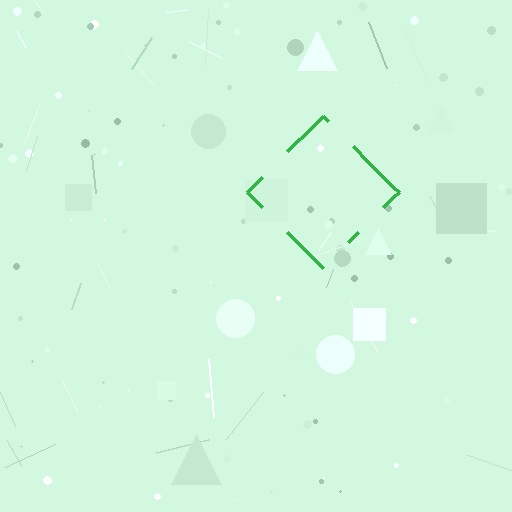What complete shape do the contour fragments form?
The contour fragments form a diamond.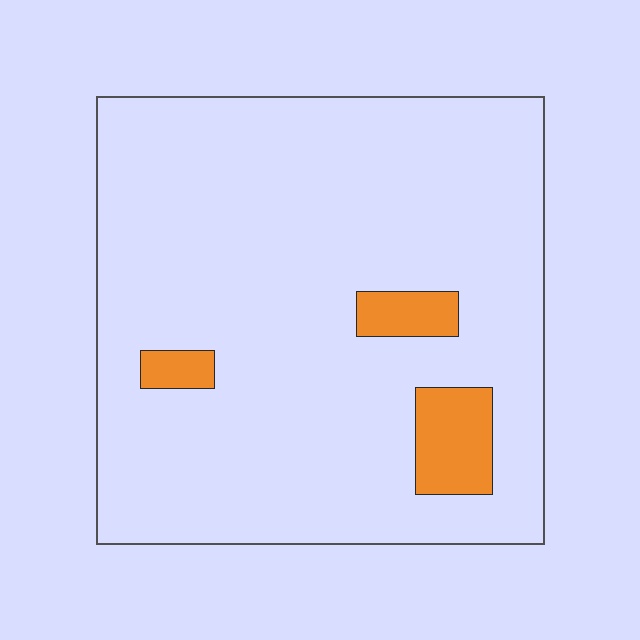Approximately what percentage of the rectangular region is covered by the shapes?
Approximately 10%.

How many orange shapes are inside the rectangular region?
3.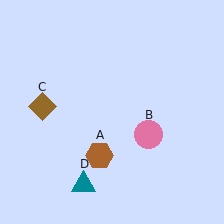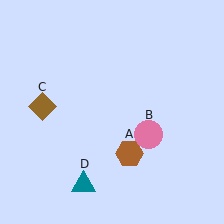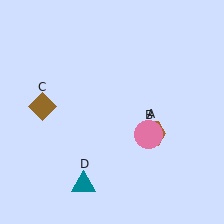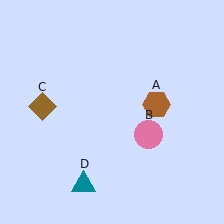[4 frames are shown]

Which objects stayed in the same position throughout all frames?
Pink circle (object B) and brown diamond (object C) and teal triangle (object D) remained stationary.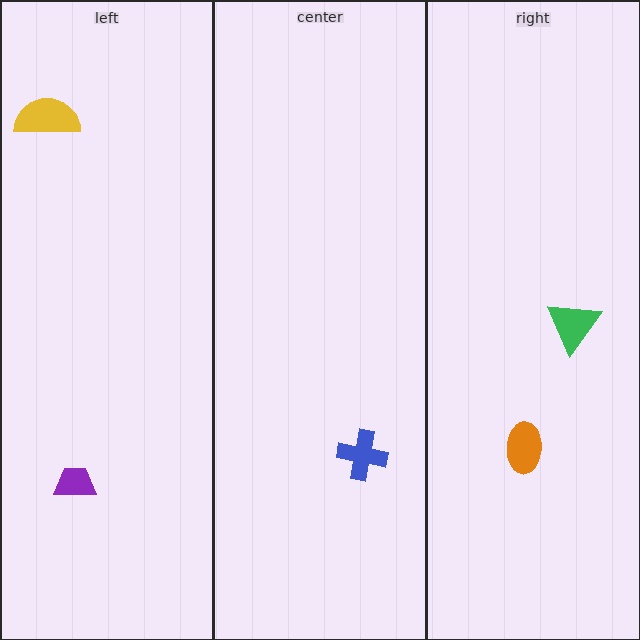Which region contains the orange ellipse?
The right region.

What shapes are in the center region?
The blue cross.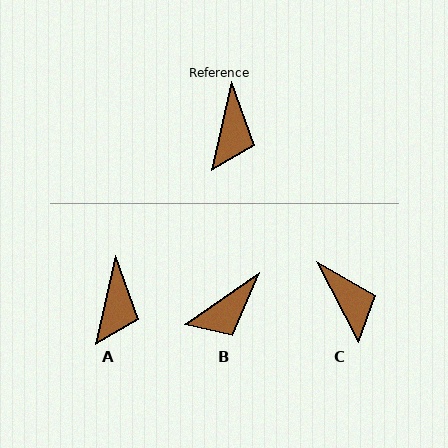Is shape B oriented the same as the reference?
No, it is off by about 43 degrees.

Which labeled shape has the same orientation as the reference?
A.